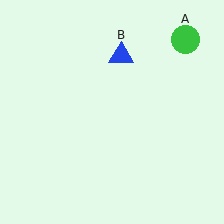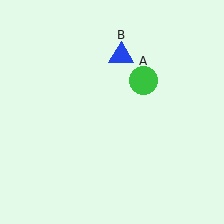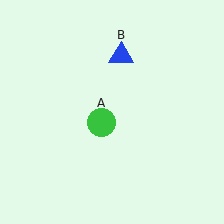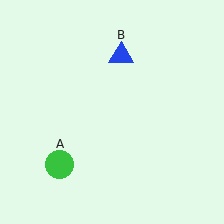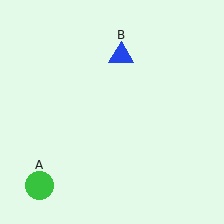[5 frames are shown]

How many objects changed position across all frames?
1 object changed position: green circle (object A).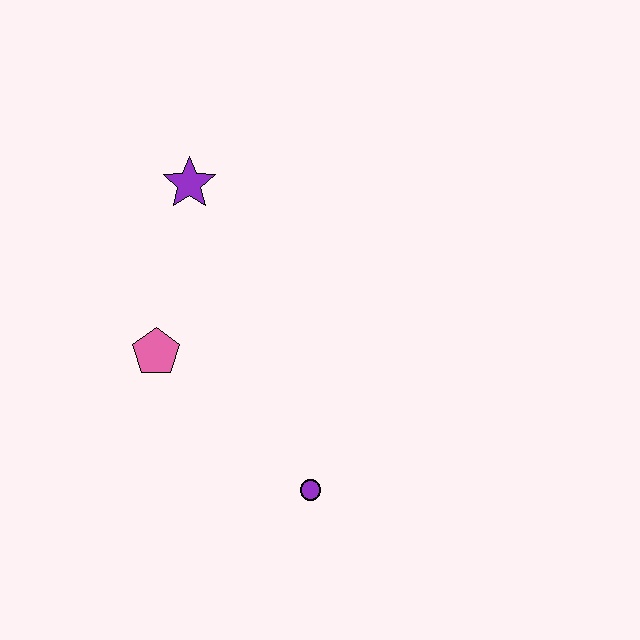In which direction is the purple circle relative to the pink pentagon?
The purple circle is to the right of the pink pentagon.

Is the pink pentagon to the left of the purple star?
Yes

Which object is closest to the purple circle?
The pink pentagon is closest to the purple circle.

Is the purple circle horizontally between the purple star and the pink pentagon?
No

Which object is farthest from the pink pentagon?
The purple circle is farthest from the pink pentagon.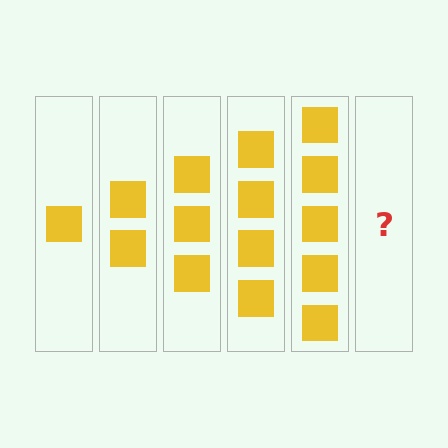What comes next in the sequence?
The next element should be 6 squares.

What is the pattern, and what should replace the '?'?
The pattern is that each step adds one more square. The '?' should be 6 squares.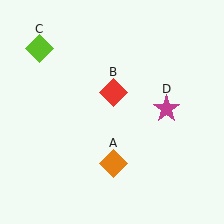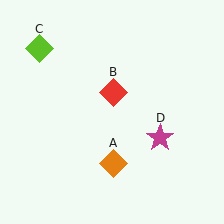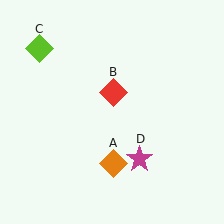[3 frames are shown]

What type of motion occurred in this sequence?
The magenta star (object D) rotated clockwise around the center of the scene.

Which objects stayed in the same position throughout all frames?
Orange diamond (object A) and red diamond (object B) and lime diamond (object C) remained stationary.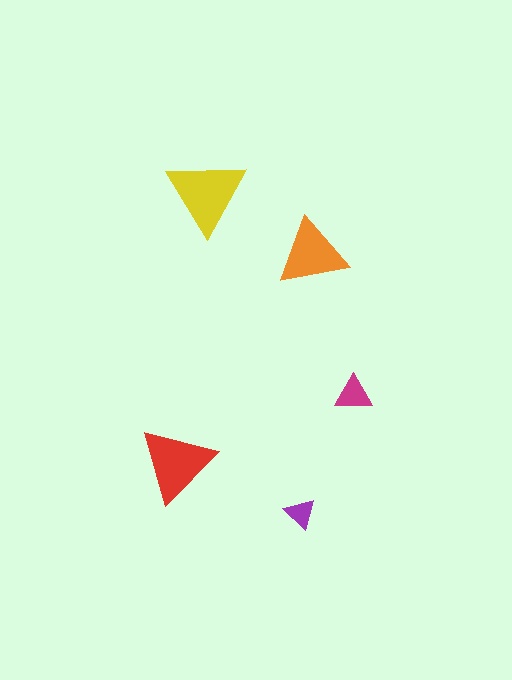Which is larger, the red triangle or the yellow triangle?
The yellow one.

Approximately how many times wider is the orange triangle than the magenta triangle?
About 2 times wider.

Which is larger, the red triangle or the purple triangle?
The red one.